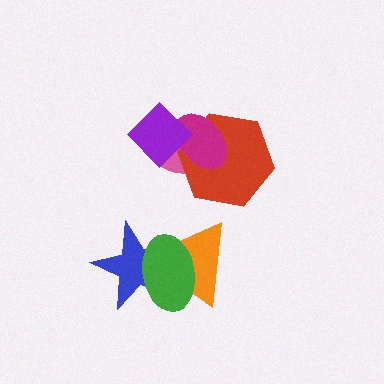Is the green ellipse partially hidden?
No, no other shape covers it.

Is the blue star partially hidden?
Yes, it is partially covered by another shape.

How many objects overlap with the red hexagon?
3 objects overlap with the red hexagon.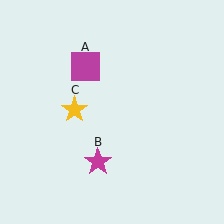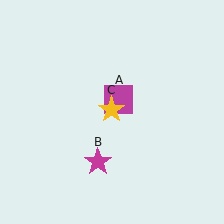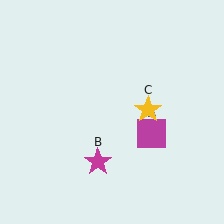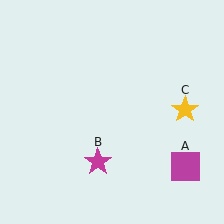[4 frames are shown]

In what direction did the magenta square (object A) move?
The magenta square (object A) moved down and to the right.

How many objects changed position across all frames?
2 objects changed position: magenta square (object A), yellow star (object C).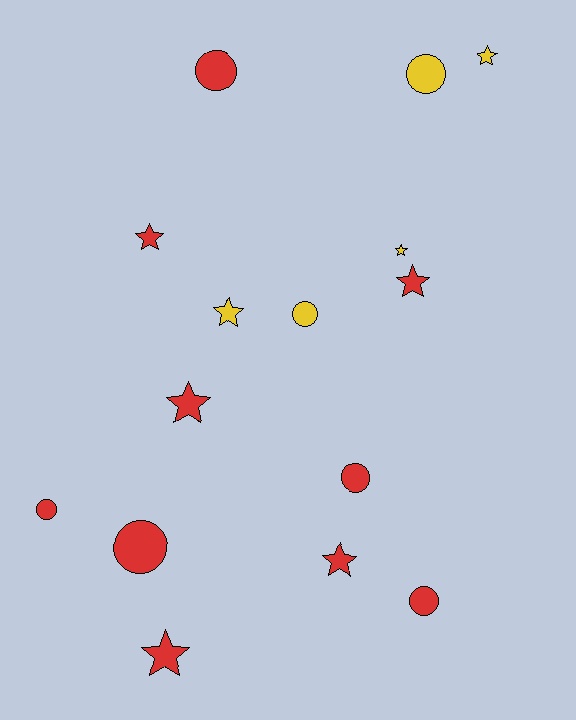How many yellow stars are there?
There are 3 yellow stars.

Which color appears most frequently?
Red, with 10 objects.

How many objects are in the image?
There are 15 objects.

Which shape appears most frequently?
Star, with 8 objects.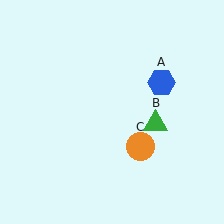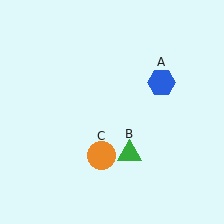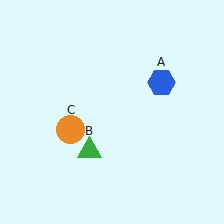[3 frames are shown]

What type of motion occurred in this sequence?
The green triangle (object B), orange circle (object C) rotated clockwise around the center of the scene.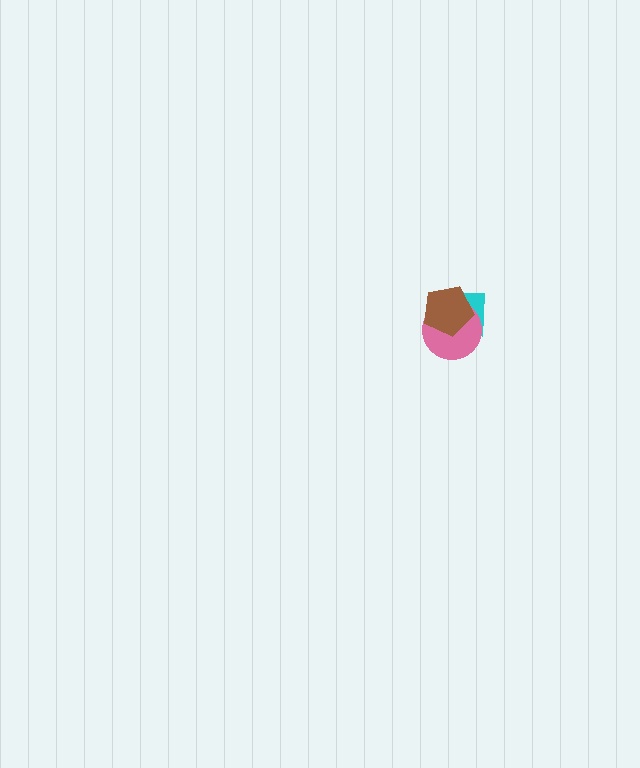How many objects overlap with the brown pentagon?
2 objects overlap with the brown pentagon.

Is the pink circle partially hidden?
Yes, it is partially covered by another shape.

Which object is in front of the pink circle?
The brown pentagon is in front of the pink circle.